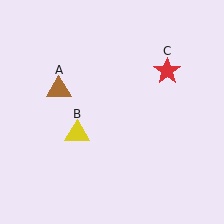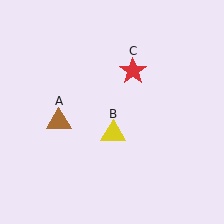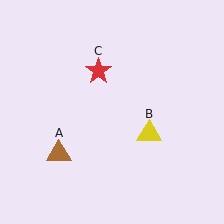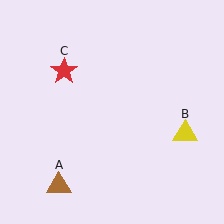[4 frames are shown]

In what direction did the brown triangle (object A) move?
The brown triangle (object A) moved down.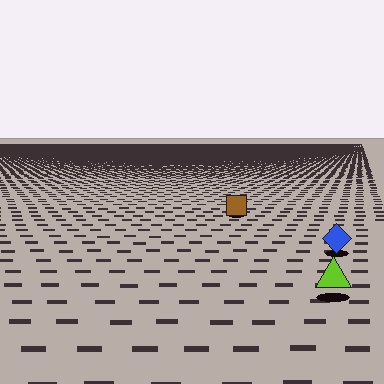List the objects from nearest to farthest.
From nearest to farthest: the lime triangle, the blue diamond, the brown square.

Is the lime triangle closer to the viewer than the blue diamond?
Yes. The lime triangle is closer — you can tell from the texture gradient: the ground texture is coarser near it.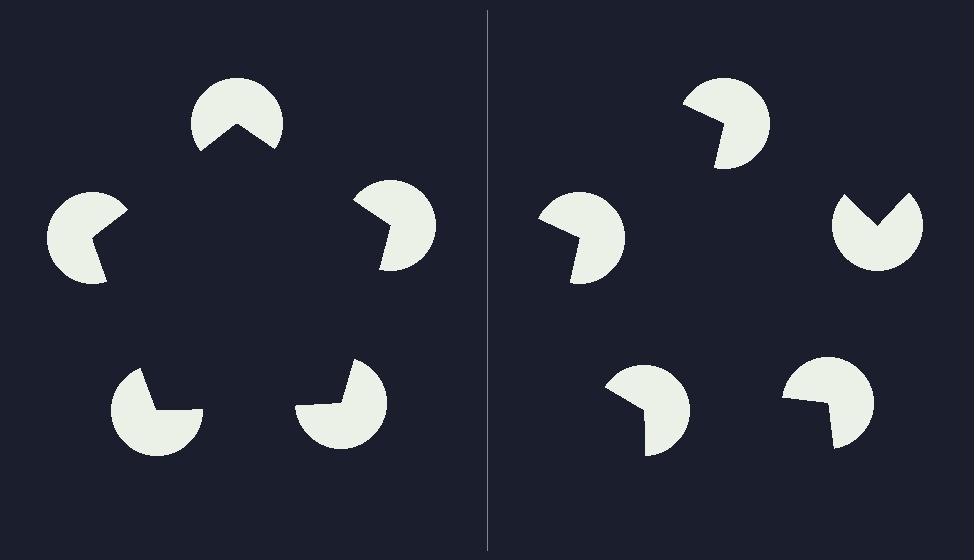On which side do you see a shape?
An illusory pentagon appears on the left side. On the right side the wedge cuts are rotated, so no coherent shape forms.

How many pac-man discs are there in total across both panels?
10 — 5 on each side.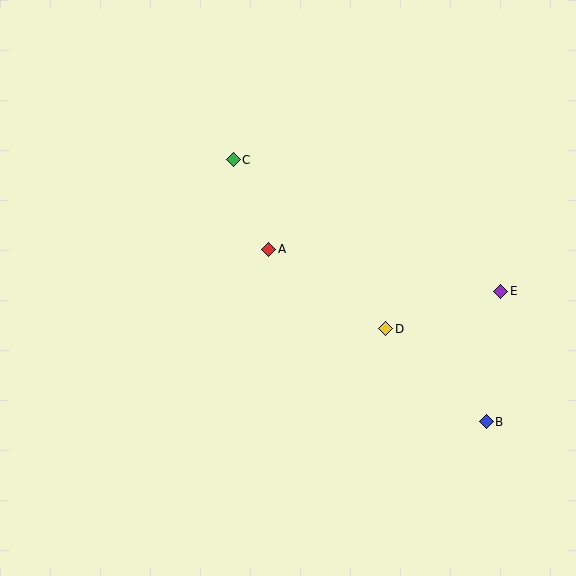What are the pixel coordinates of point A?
Point A is at (269, 249).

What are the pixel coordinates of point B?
Point B is at (486, 422).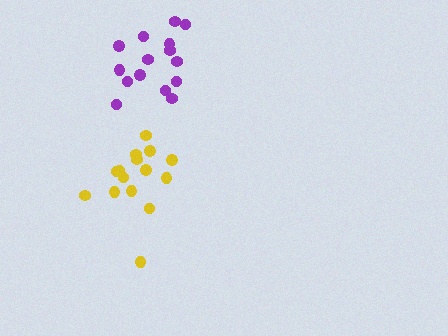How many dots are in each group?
Group 1: 15 dots, Group 2: 15 dots (30 total).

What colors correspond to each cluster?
The clusters are colored: yellow, purple.